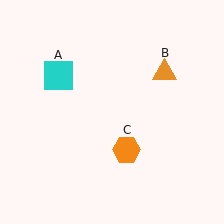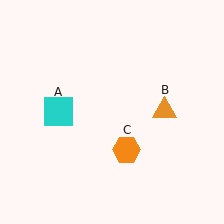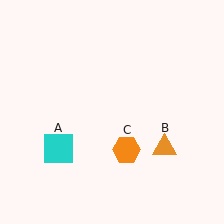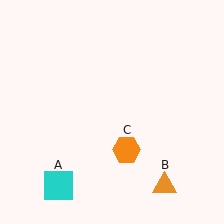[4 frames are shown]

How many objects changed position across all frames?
2 objects changed position: cyan square (object A), orange triangle (object B).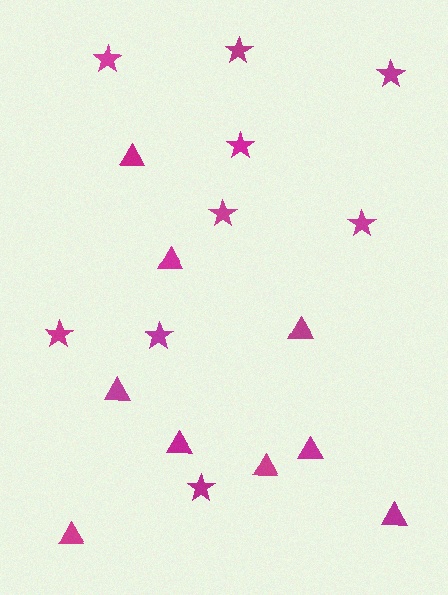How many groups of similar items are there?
There are 2 groups: one group of stars (9) and one group of triangles (9).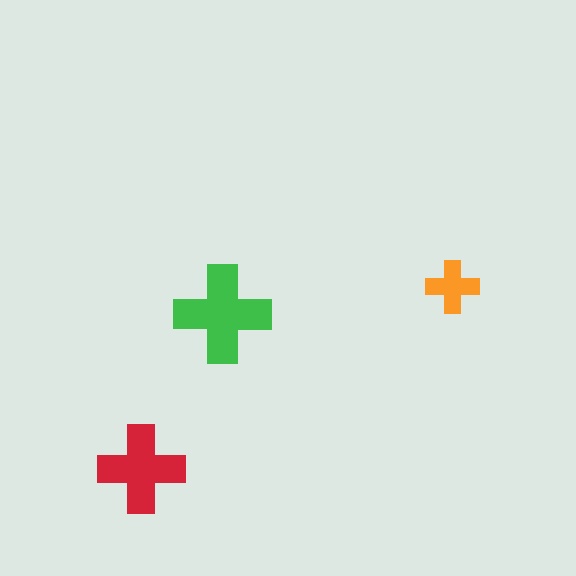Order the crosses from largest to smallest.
the green one, the red one, the orange one.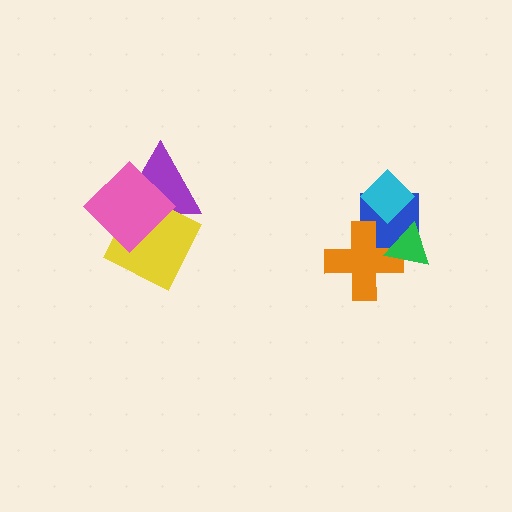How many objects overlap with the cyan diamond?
1 object overlaps with the cyan diamond.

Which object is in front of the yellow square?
The pink diamond is in front of the yellow square.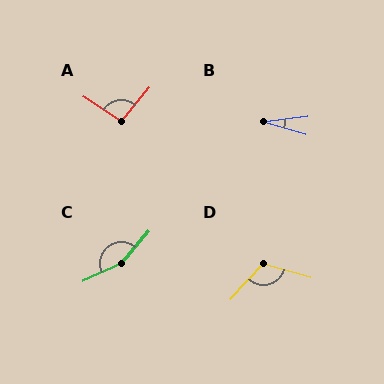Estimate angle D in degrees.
Approximately 116 degrees.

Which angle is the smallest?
B, at approximately 24 degrees.